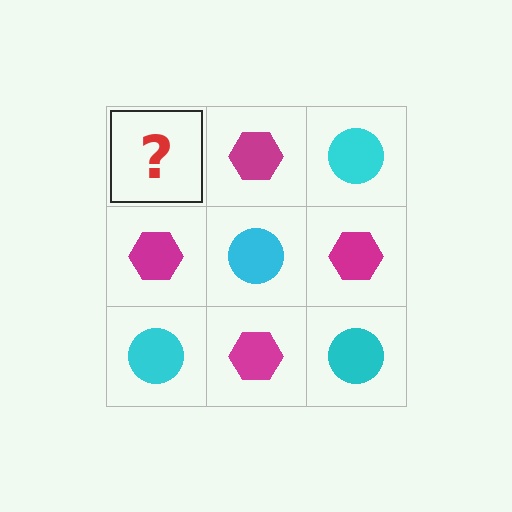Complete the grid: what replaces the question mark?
The question mark should be replaced with a cyan circle.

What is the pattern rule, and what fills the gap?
The rule is that it alternates cyan circle and magenta hexagon in a checkerboard pattern. The gap should be filled with a cyan circle.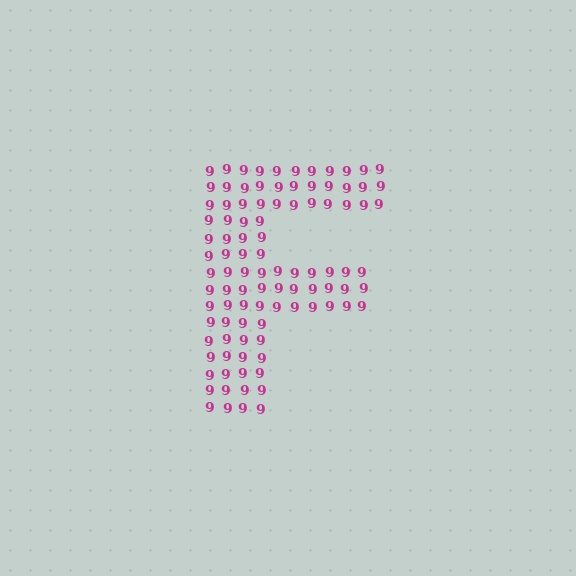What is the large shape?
The large shape is the letter F.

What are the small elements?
The small elements are digit 9's.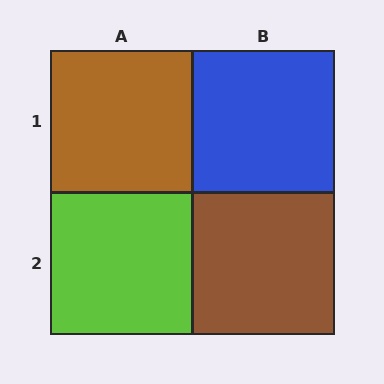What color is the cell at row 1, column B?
Blue.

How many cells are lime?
1 cell is lime.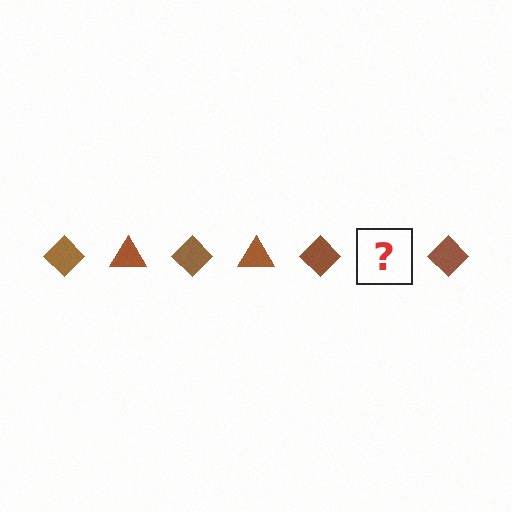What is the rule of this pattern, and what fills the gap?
The rule is that the pattern cycles through diamond, triangle shapes in brown. The gap should be filled with a brown triangle.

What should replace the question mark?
The question mark should be replaced with a brown triangle.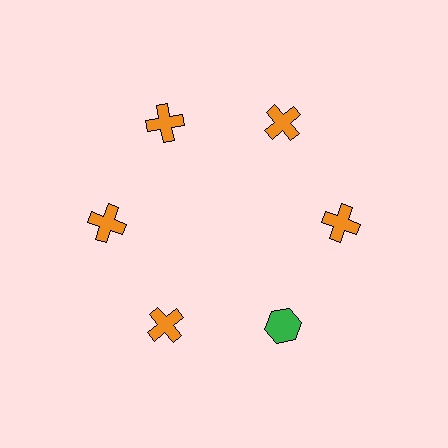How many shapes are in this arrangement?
There are 6 shapes arranged in a ring pattern.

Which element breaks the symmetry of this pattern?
The green hexagon at roughly the 5 o'clock position breaks the symmetry. All other shapes are orange crosses.